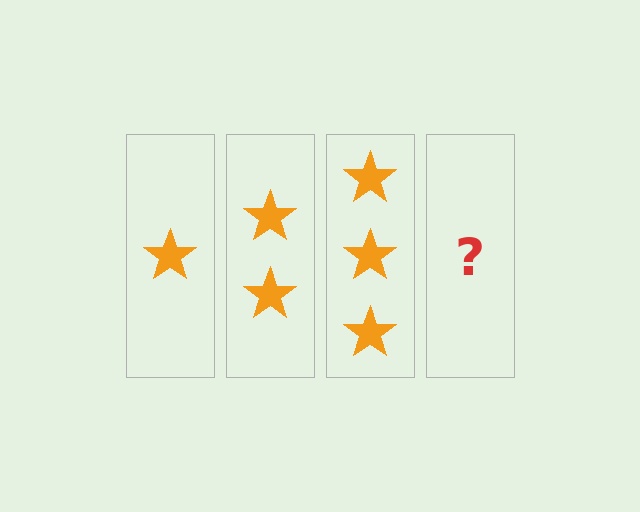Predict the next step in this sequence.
The next step is 4 stars.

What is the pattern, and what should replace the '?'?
The pattern is that each step adds one more star. The '?' should be 4 stars.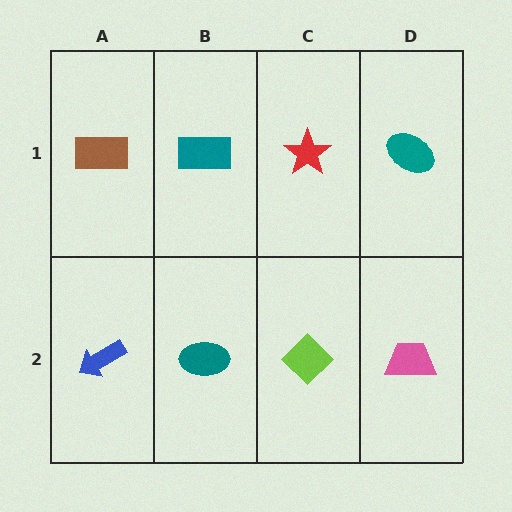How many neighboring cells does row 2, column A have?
2.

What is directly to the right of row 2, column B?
A lime diamond.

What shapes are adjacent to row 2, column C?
A red star (row 1, column C), a teal ellipse (row 2, column B), a pink trapezoid (row 2, column D).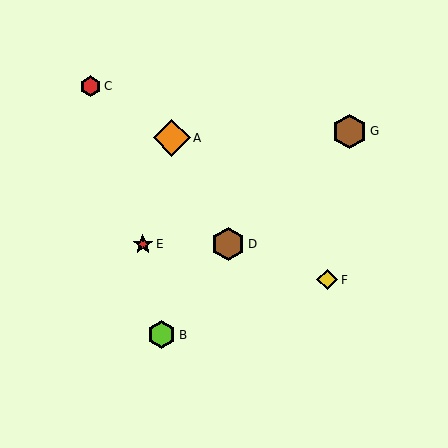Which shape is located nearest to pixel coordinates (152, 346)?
The lime hexagon (labeled B) at (162, 335) is nearest to that location.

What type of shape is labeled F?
Shape F is a yellow diamond.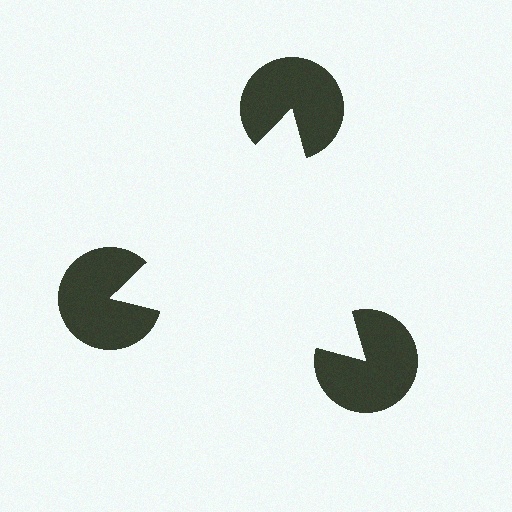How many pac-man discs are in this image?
There are 3 — one at each vertex of the illusory triangle.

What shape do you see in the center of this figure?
An illusory triangle — its edges are inferred from the aligned wedge cuts in the pac-man discs, not physically drawn.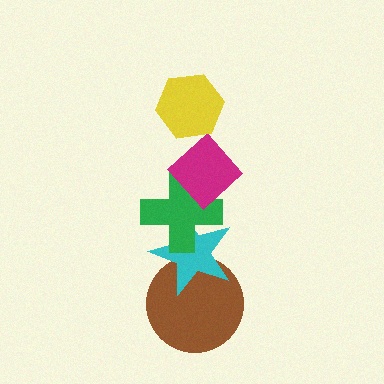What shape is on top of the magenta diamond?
The yellow hexagon is on top of the magenta diamond.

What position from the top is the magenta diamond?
The magenta diamond is 2nd from the top.